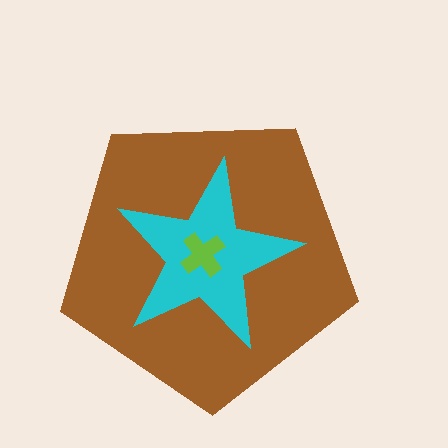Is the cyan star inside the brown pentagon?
Yes.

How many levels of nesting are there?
3.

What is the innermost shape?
The lime cross.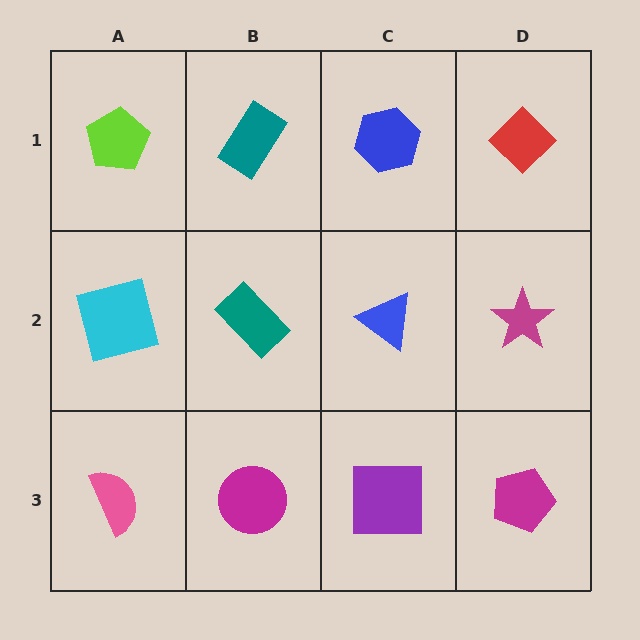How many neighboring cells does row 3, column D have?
2.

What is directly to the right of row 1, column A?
A teal rectangle.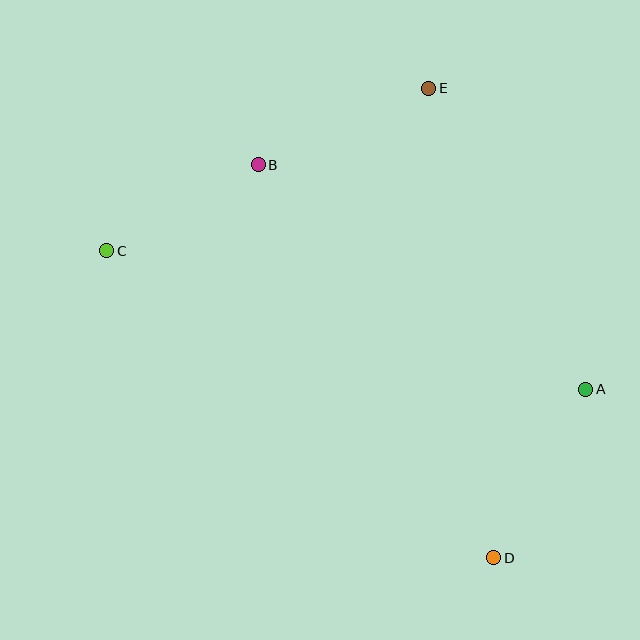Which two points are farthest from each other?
Points A and C are farthest from each other.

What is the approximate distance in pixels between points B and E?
The distance between B and E is approximately 187 pixels.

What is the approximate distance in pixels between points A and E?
The distance between A and E is approximately 339 pixels.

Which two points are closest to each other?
Points B and C are closest to each other.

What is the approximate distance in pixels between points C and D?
The distance between C and D is approximately 494 pixels.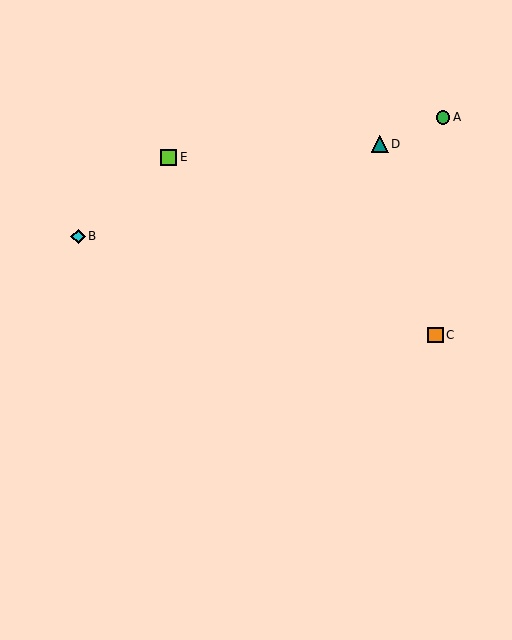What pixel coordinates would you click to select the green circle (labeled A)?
Click at (443, 117) to select the green circle A.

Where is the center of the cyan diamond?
The center of the cyan diamond is at (78, 236).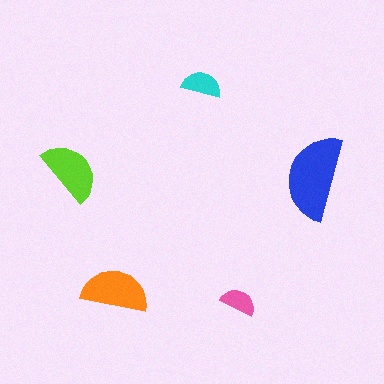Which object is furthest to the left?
The lime semicircle is leftmost.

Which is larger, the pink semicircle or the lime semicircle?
The lime one.